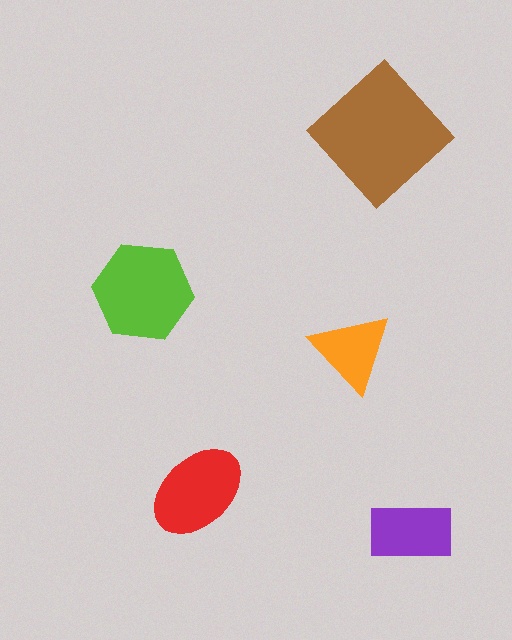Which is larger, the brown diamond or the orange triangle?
The brown diamond.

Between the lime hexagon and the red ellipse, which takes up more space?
The lime hexagon.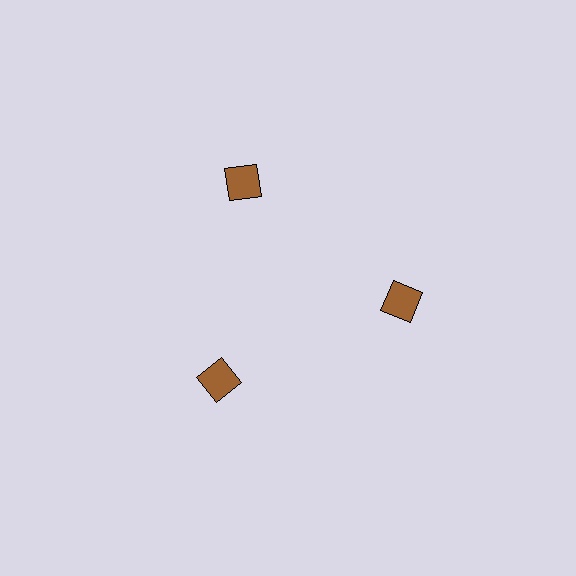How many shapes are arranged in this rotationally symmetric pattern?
There are 3 shapes, arranged in 3 groups of 1.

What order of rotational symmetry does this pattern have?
This pattern has 3-fold rotational symmetry.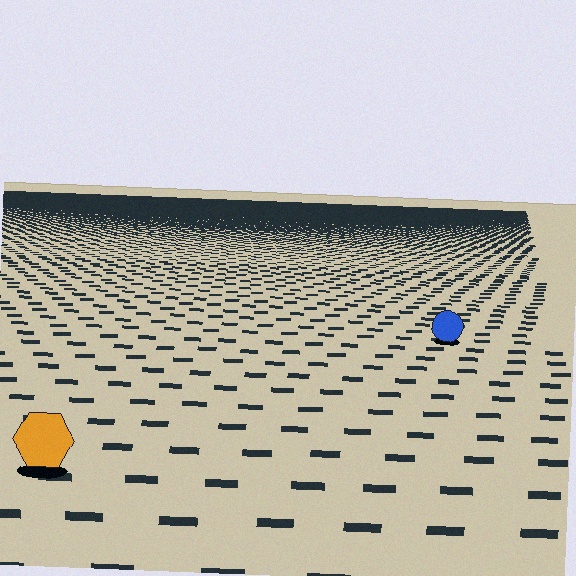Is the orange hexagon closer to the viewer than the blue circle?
Yes. The orange hexagon is closer — you can tell from the texture gradient: the ground texture is coarser near it.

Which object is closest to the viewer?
The orange hexagon is closest. The texture marks near it are larger and more spread out.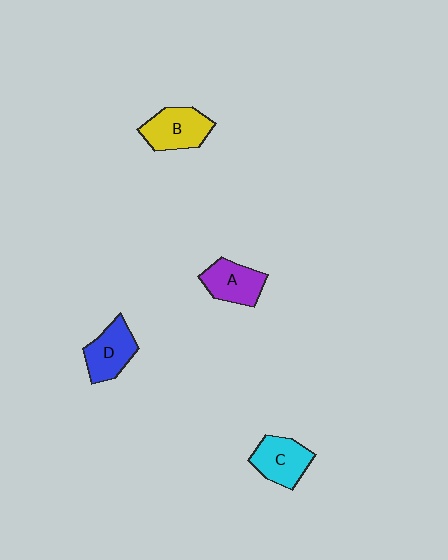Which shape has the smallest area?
Shape A (purple).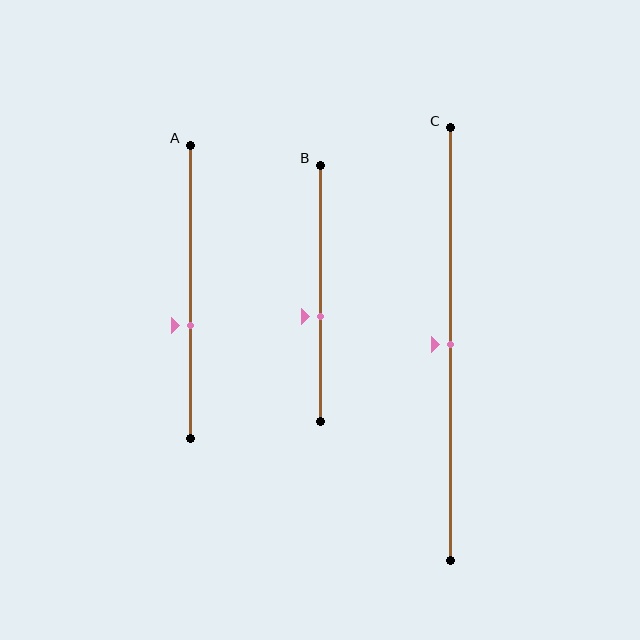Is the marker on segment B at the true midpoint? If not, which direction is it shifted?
No, the marker on segment B is shifted downward by about 9% of the segment length.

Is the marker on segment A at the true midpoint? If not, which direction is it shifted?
No, the marker on segment A is shifted downward by about 12% of the segment length.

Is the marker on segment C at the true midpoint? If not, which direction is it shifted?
Yes, the marker on segment C is at the true midpoint.